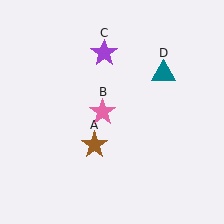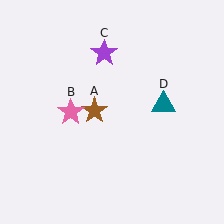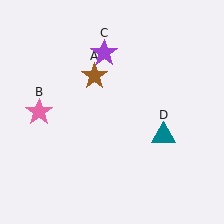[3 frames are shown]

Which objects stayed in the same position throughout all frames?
Purple star (object C) remained stationary.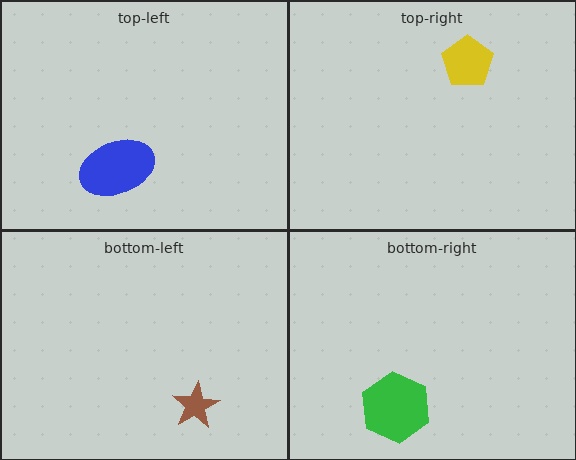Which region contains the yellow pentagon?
The top-right region.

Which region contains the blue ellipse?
The top-left region.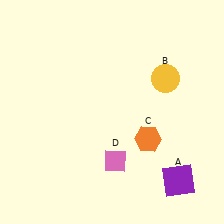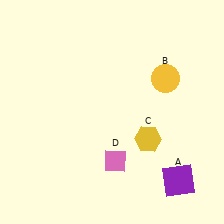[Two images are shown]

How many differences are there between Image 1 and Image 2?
There is 1 difference between the two images.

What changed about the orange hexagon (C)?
In Image 1, C is orange. In Image 2, it changed to yellow.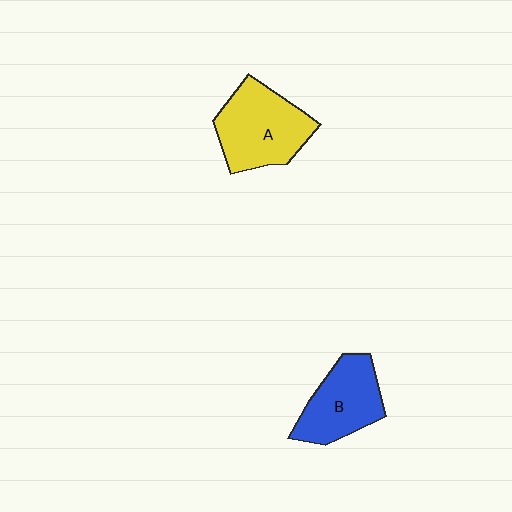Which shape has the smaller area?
Shape B (blue).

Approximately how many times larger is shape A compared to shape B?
Approximately 1.2 times.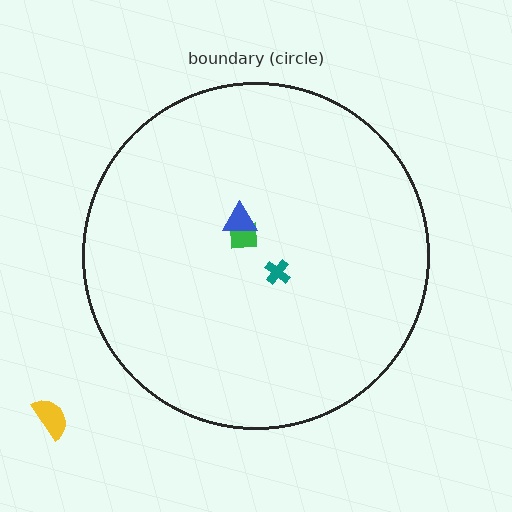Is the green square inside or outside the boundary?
Inside.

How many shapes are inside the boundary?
3 inside, 1 outside.